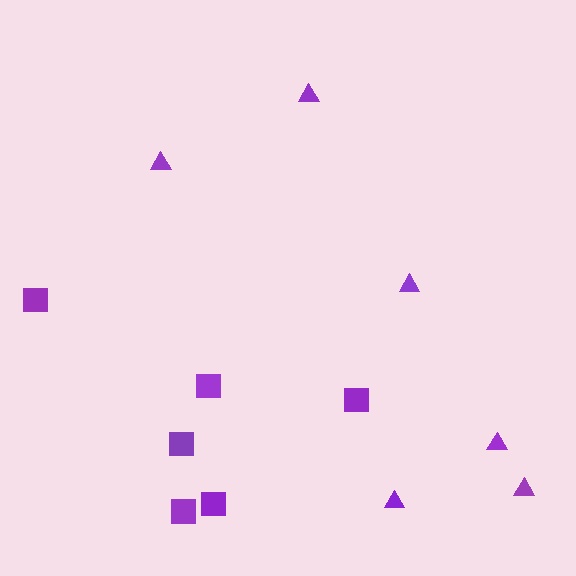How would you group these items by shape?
There are 2 groups: one group of triangles (6) and one group of squares (6).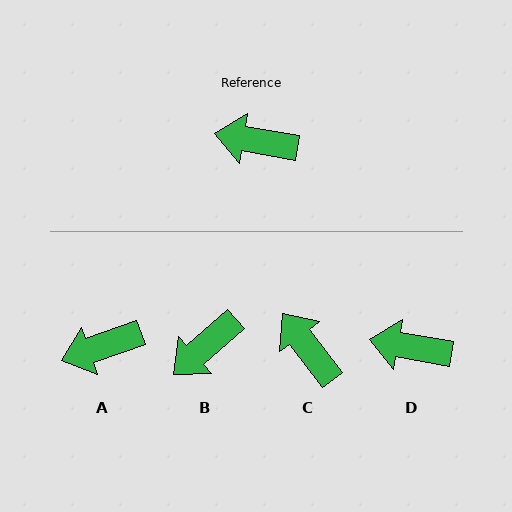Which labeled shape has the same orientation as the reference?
D.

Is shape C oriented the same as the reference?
No, it is off by about 43 degrees.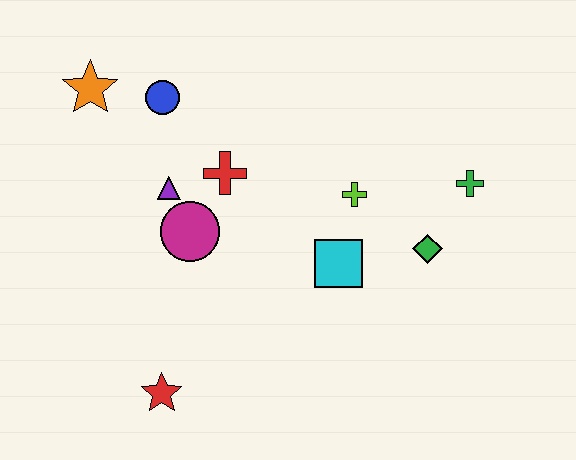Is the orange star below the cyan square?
No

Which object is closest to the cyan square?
The lime cross is closest to the cyan square.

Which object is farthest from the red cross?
The green cross is farthest from the red cross.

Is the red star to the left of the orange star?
No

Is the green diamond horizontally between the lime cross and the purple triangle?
No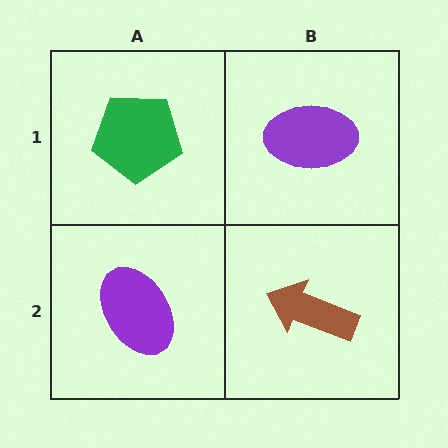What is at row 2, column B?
A brown arrow.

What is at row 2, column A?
A purple ellipse.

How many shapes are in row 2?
2 shapes.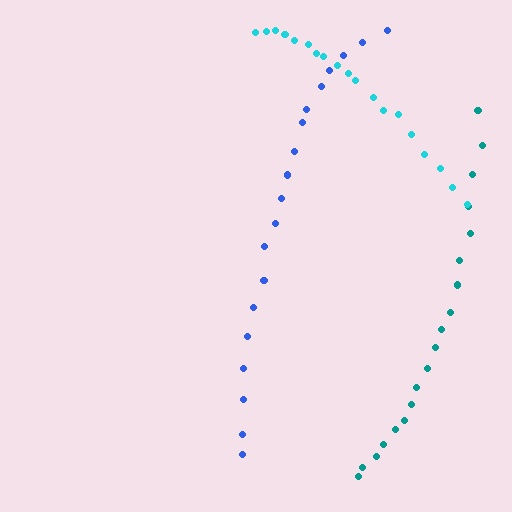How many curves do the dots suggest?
There are 3 distinct paths.